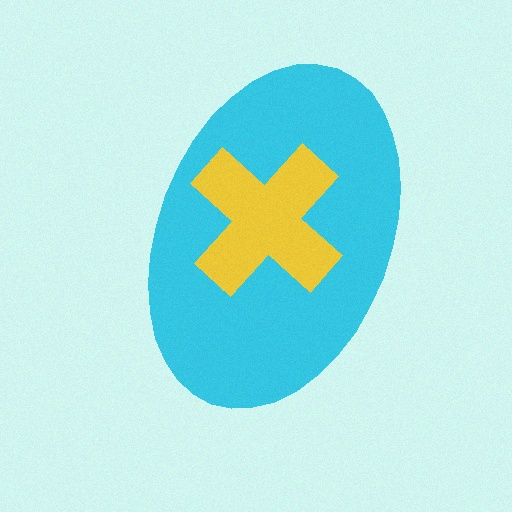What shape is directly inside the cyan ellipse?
The yellow cross.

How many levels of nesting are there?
2.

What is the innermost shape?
The yellow cross.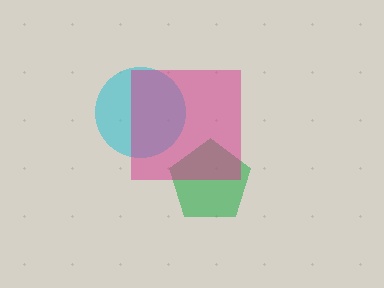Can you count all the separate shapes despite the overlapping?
Yes, there are 3 separate shapes.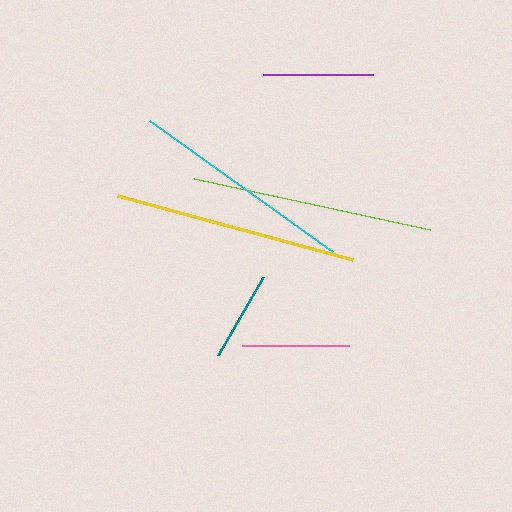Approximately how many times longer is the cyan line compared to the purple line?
The cyan line is approximately 2.1 times the length of the purple line.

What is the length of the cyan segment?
The cyan segment is approximately 225 pixels long.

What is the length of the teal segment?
The teal segment is approximately 90 pixels long.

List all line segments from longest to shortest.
From longest to shortest: yellow, lime, cyan, purple, pink, teal.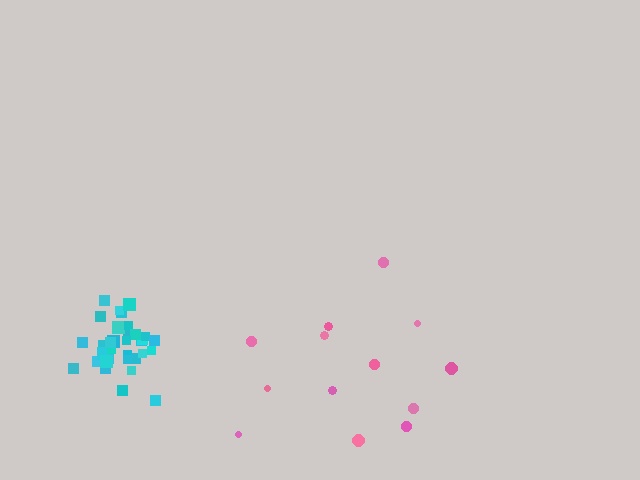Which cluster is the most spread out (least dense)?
Pink.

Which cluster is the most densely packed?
Cyan.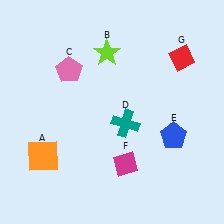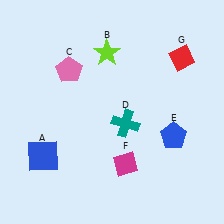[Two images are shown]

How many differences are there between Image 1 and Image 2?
There is 1 difference between the two images.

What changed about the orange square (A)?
In Image 1, A is orange. In Image 2, it changed to blue.